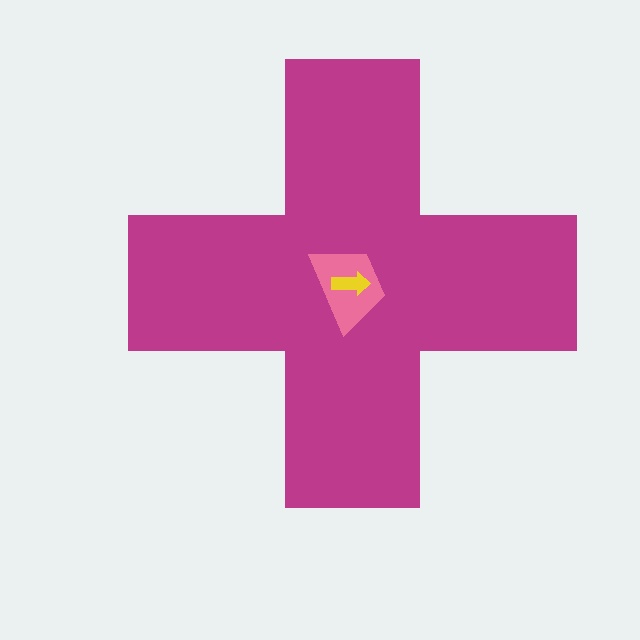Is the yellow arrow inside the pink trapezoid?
Yes.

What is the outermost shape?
The magenta cross.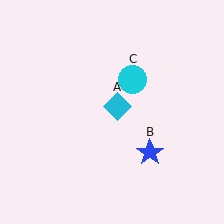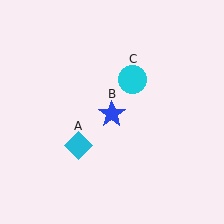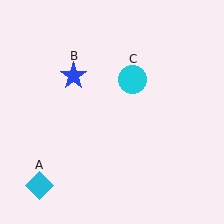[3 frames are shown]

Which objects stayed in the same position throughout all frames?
Cyan circle (object C) remained stationary.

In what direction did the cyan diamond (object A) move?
The cyan diamond (object A) moved down and to the left.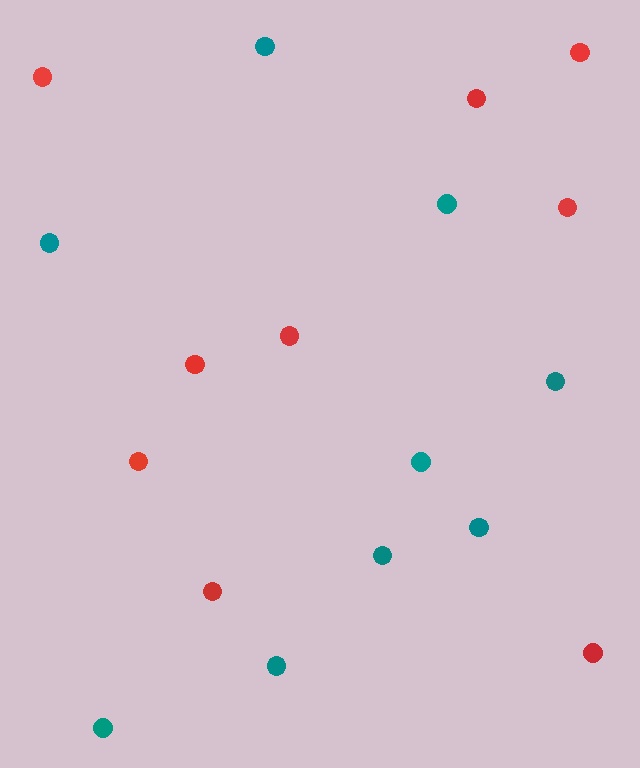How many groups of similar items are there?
There are 2 groups: one group of teal circles (9) and one group of red circles (9).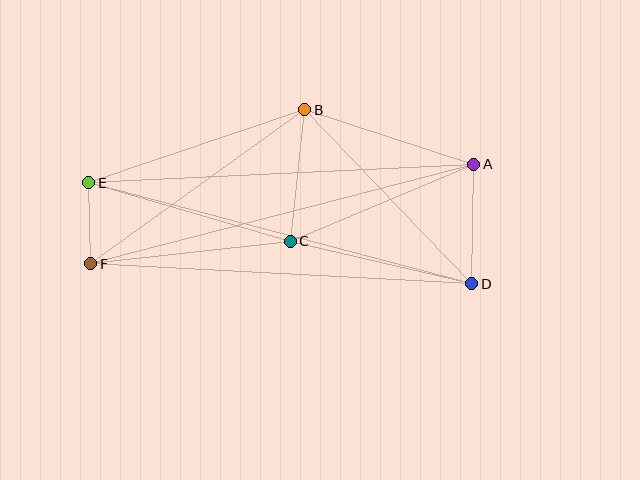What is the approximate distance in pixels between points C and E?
The distance between C and E is approximately 210 pixels.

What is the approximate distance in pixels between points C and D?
The distance between C and D is approximately 186 pixels.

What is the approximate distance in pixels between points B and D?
The distance between B and D is approximately 241 pixels.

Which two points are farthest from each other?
Points D and E are farthest from each other.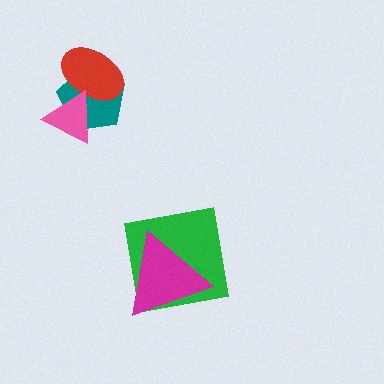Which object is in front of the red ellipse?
The pink triangle is in front of the red ellipse.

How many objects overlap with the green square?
1 object overlaps with the green square.